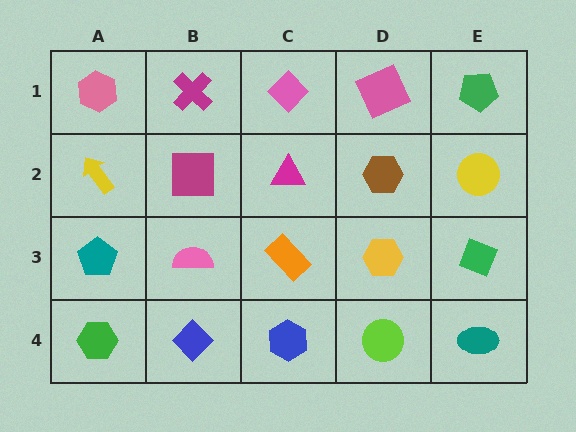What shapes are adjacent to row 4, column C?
An orange rectangle (row 3, column C), a blue diamond (row 4, column B), a lime circle (row 4, column D).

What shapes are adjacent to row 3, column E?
A yellow circle (row 2, column E), a teal ellipse (row 4, column E), a yellow hexagon (row 3, column D).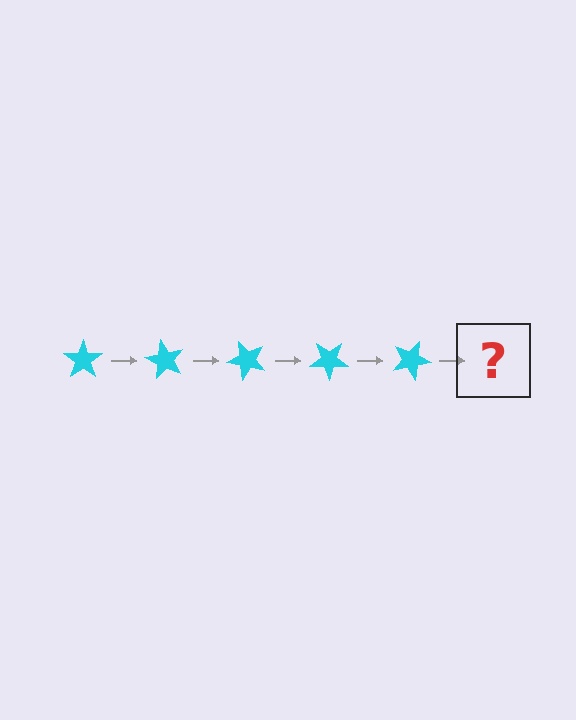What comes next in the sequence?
The next element should be a cyan star rotated 300 degrees.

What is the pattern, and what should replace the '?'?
The pattern is that the star rotates 60 degrees each step. The '?' should be a cyan star rotated 300 degrees.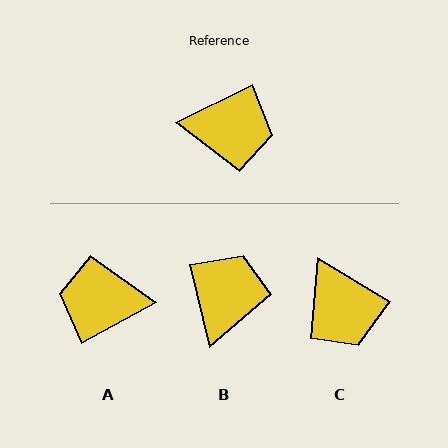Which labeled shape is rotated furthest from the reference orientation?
A, about 177 degrees away.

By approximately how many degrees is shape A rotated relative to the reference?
Approximately 177 degrees clockwise.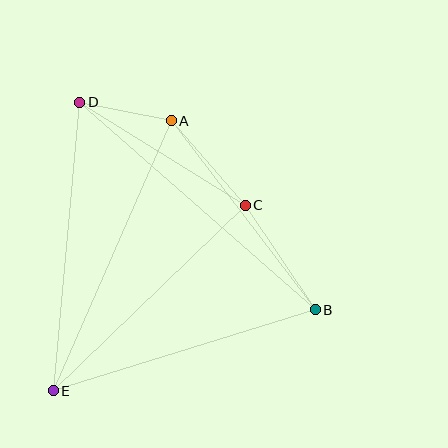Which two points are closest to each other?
Points A and D are closest to each other.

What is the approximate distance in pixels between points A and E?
The distance between A and E is approximately 294 pixels.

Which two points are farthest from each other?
Points B and D are farthest from each other.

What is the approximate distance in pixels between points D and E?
The distance between D and E is approximately 290 pixels.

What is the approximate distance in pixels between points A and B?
The distance between A and B is approximately 237 pixels.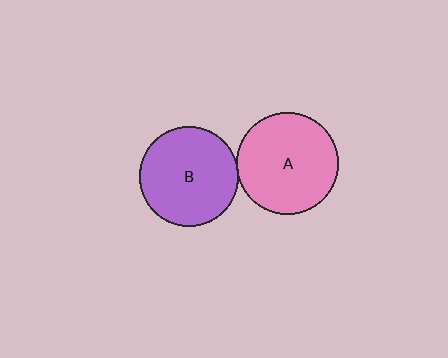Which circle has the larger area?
Circle A (pink).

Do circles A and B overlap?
Yes.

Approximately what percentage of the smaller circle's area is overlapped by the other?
Approximately 5%.